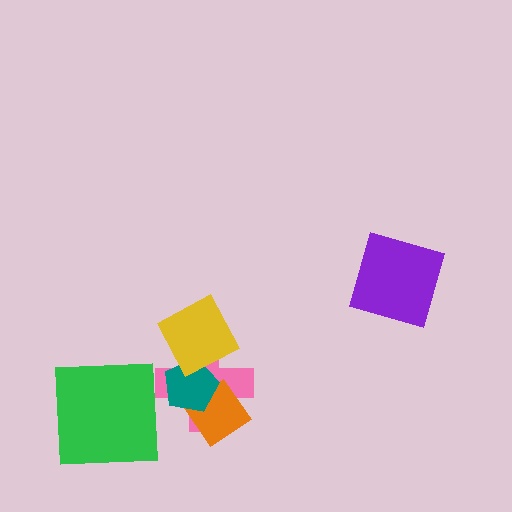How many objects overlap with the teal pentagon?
3 objects overlap with the teal pentagon.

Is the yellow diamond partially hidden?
No, no other shape covers it.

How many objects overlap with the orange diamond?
2 objects overlap with the orange diamond.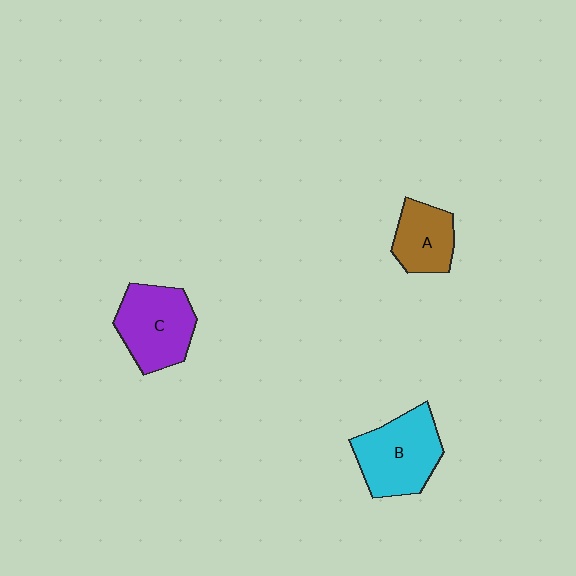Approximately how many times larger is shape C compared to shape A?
Approximately 1.4 times.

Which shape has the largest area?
Shape B (cyan).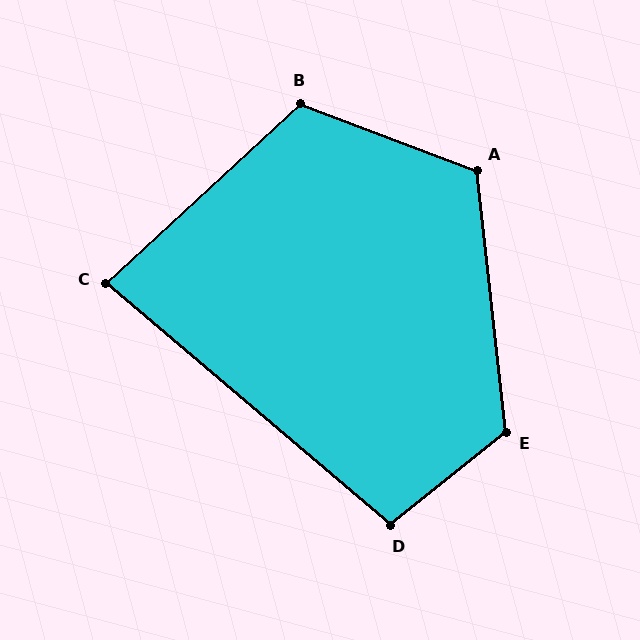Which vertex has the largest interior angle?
E, at approximately 123 degrees.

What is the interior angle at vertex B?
Approximately 117 degrees (obtuse).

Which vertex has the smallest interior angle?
C, at approximately 83 degrees.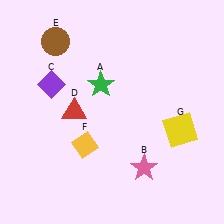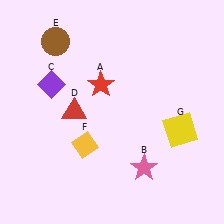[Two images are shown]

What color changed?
The star (A) changed from green in Image 1 to red in Image 2.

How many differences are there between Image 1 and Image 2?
There is 1 difference between the two images.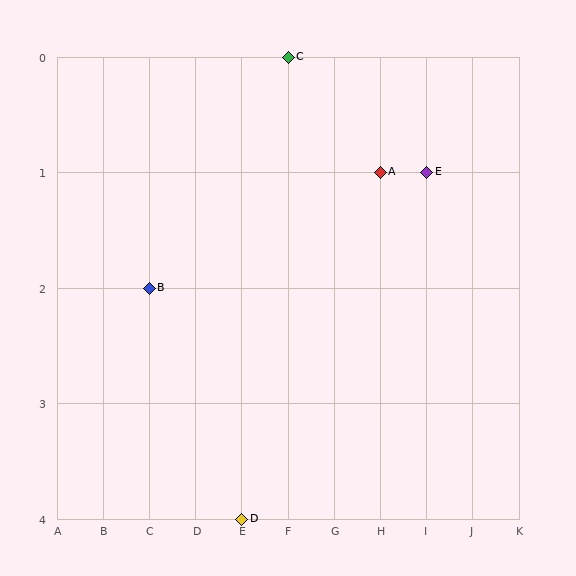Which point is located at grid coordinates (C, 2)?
Point B is at (C, 2).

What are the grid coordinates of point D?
Point D is at grid coordinates (E, 4).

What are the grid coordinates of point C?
Point C is at grid coordinates (F, 0).